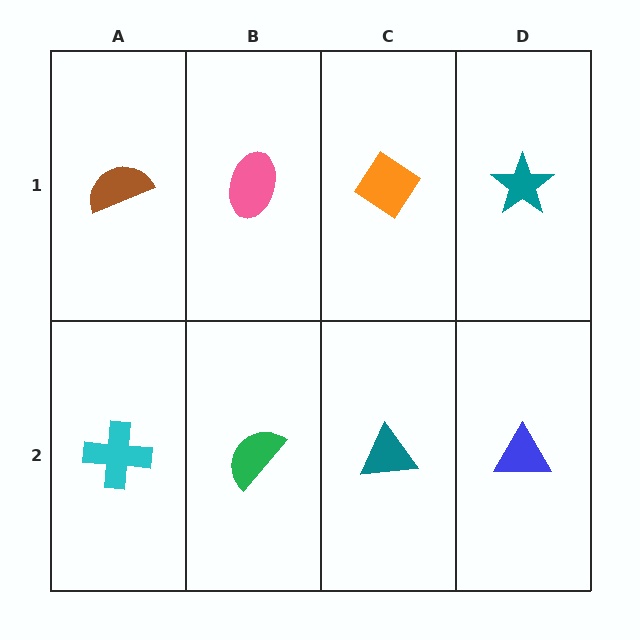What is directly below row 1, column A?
A cyan cross.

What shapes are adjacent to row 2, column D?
A teal star (row 1, column D), a teal triangle (row 2, column C).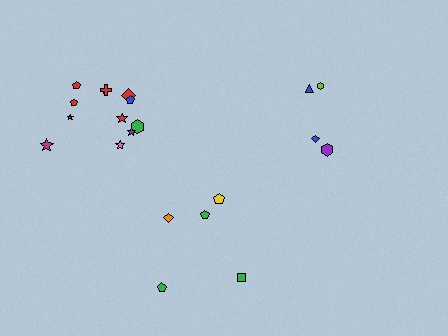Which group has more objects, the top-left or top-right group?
The top-left group.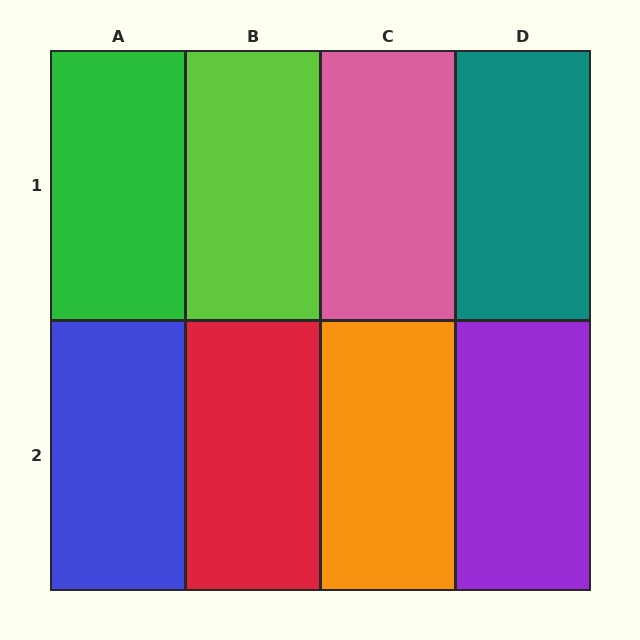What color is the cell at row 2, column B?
Red.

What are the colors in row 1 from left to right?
Green, lime, pink, teal.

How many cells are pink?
1 cell is pink.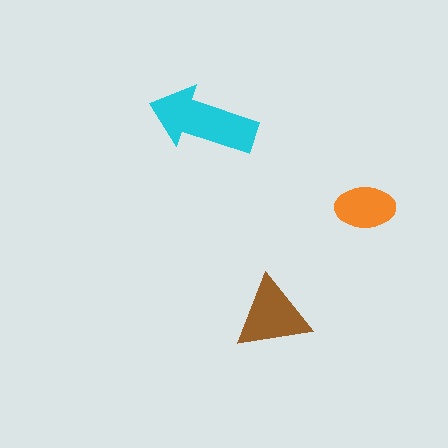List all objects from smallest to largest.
The orange ellipse, the brown triangle, the cyan arrow.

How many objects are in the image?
There are 3 objects in the image.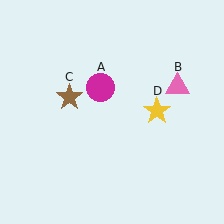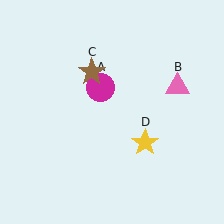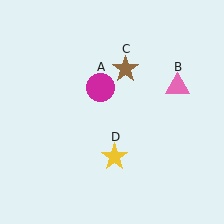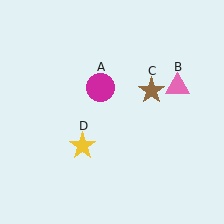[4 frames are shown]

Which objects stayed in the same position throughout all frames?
Magenta circle (object A) and pink triangle (object B) remained stationary.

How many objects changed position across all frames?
2 objects changed position: brown star (object C), yellow star (object D).